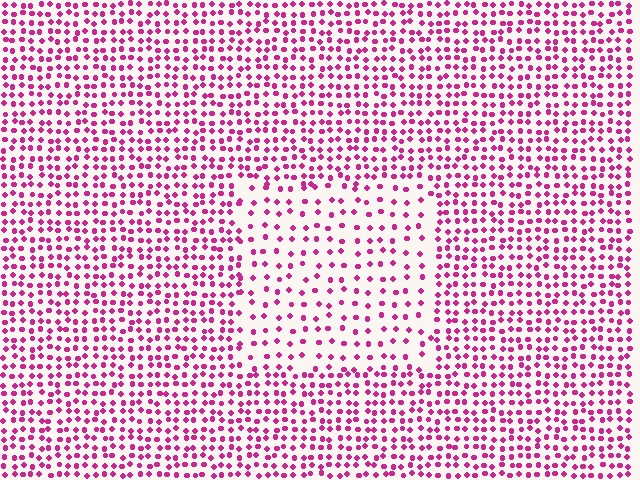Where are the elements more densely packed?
The elements are more densely packed outside the rectangle boundary.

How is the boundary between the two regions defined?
The boundary is defined by a change in element density (approximately 2.0x ratio). All elements are the same color, size, and shape.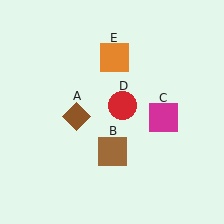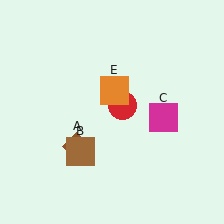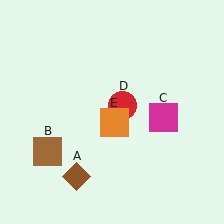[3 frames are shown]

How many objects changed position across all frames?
3 objects changed position: brown diamond (object A), brown square (object B), orange square (object E).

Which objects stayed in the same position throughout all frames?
Magenta square (object C) and red circle (object D) remained stationary.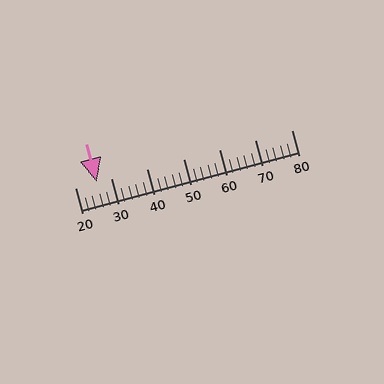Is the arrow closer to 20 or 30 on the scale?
The arrow is closer to 30.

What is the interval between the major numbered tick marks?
The major tick marks are spaced 10 units apart.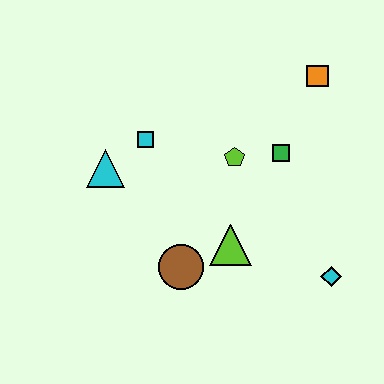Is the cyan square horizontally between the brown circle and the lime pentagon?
No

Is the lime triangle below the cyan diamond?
No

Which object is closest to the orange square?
The green square is closest to the orange square.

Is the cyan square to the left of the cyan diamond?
Yes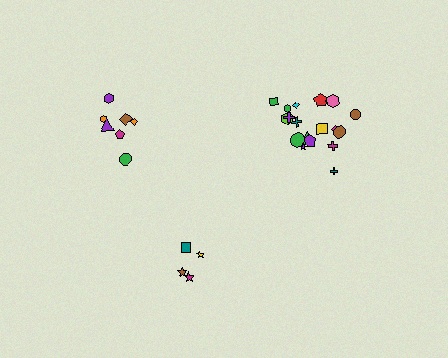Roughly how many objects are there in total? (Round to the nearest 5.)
Roughly 30 objects in total.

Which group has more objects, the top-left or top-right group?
The top-right group.